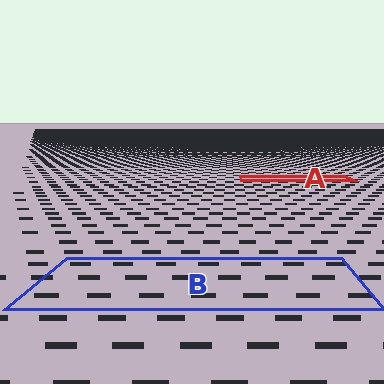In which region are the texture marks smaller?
The texture marks are smaller in region A, because it is farther away.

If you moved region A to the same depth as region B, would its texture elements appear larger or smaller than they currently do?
They would appear larger. At a closer depth, the same texture elements are projected at a bigger on-screen size.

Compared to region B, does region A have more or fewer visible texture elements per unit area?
Region A has more texture elements per unit area — they are packed more densely because it is farther away.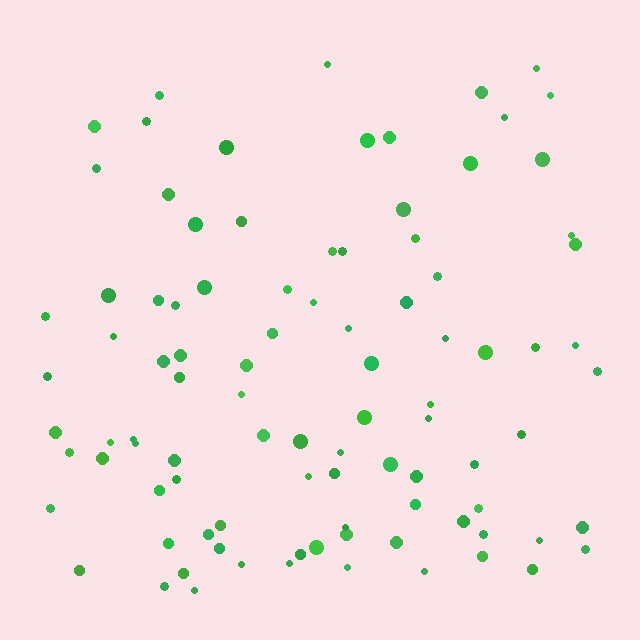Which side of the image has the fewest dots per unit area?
The top.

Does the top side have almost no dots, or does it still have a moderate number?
Still a moderate number, just noticeably fewer than the bottom.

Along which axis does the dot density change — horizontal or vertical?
Vertical.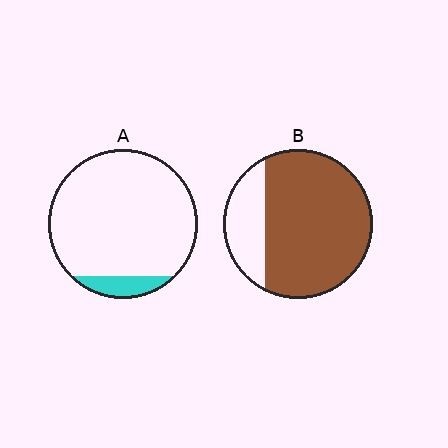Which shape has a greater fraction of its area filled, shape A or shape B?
Shape B.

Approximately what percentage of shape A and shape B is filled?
A is approximately 10% and B is approximately 75%.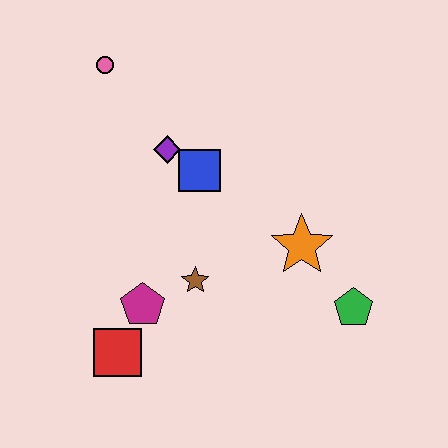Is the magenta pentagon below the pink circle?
Yes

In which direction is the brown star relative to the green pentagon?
The brown star is to the left of the green pentagon.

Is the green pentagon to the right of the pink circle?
Yes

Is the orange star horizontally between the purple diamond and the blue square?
No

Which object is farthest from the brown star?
The pink circle is farthest from the brown star.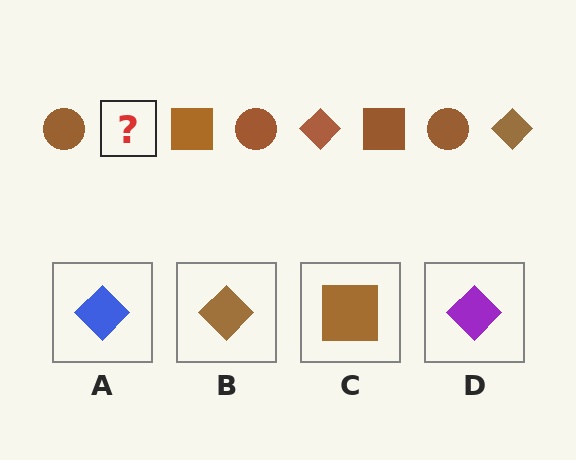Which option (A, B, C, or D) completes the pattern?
B.